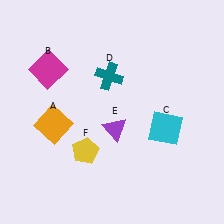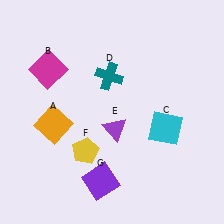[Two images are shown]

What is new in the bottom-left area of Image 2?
A purple square (G) was added in the bottom-left area of Image 2.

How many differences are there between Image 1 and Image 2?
There is 1 difference between the two images.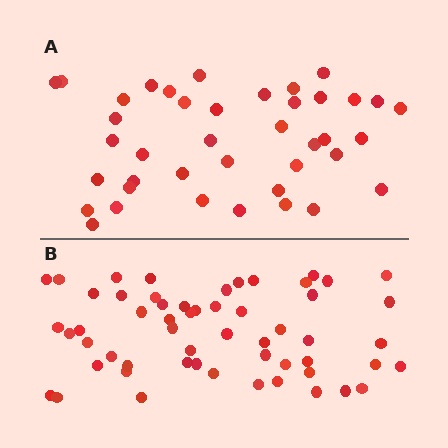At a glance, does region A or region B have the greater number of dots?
Region B (the bottom region) has more dots.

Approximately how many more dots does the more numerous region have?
Region B has approximately 15 more dots than region A.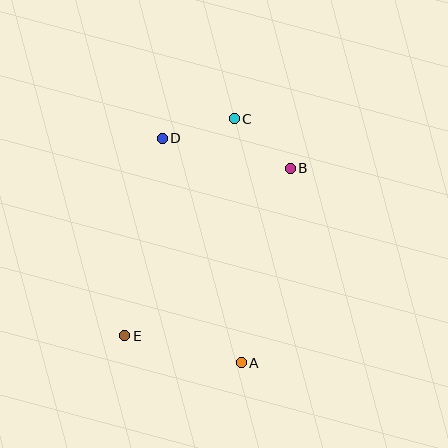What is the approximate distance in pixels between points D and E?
The distance between D and E is approximately 201 pixels.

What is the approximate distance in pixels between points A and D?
The distance between A and D is approximately 238 pixels.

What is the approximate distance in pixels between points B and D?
The distance between B and D is approximately 131 pixels.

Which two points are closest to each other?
Points C and D are closest to each other.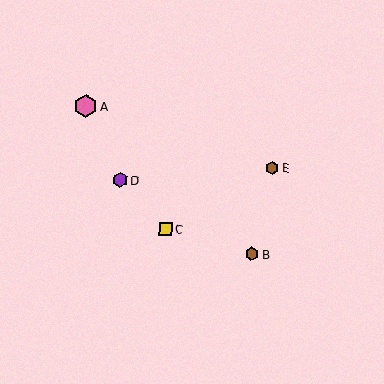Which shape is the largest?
The pink hexagon (labeled A) is the largest.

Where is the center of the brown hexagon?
The center of the brown hexagon is at (252, 254).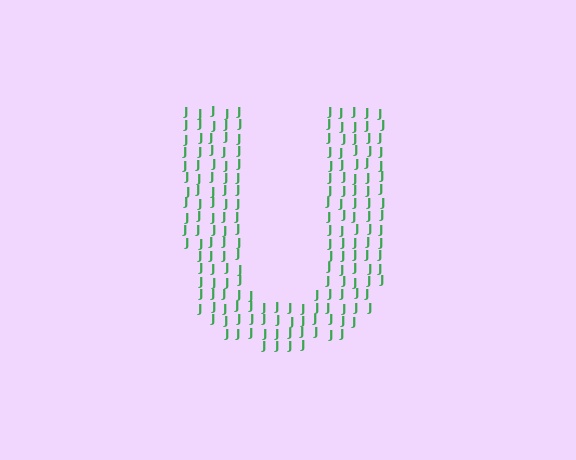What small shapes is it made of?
It is made of small letter J's.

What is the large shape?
The large shape is the letter U.